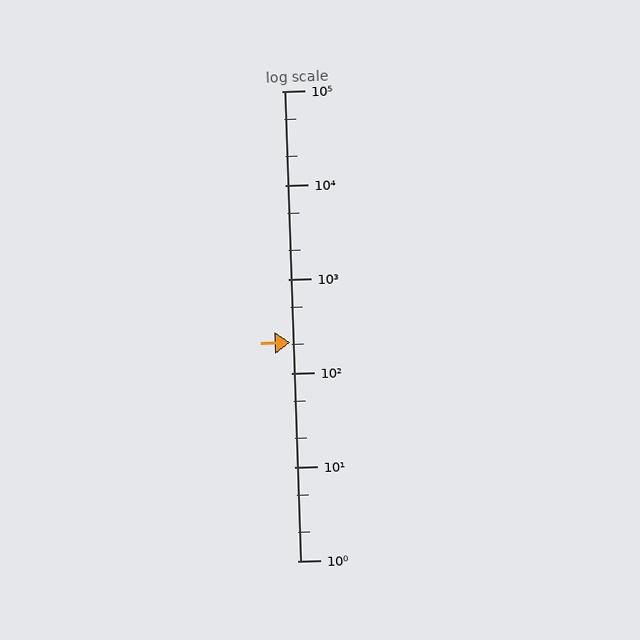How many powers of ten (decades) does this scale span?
The scale spans 5 decades, from 1 to 100000.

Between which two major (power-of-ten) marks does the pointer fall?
The pointer is between 100 and 1000.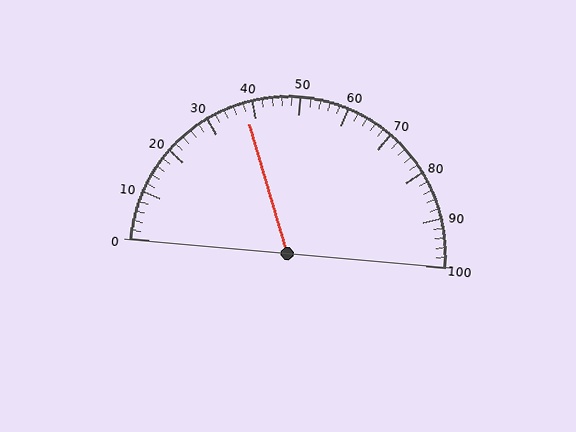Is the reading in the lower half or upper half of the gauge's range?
The reading is in the lower half of the range (0 to 100).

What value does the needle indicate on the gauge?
The needle indicates approximately 38.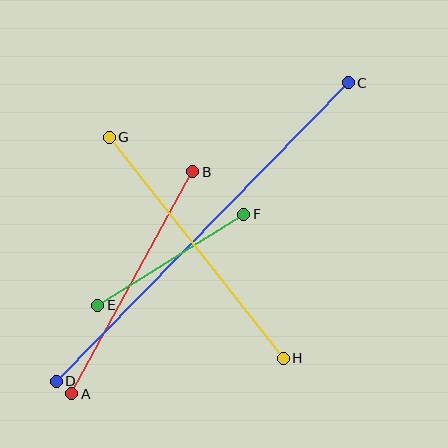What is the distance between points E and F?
The distance is approximately 172 pixels.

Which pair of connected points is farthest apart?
Points C and D are farthest apart.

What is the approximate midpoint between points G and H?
The midpoint is at approximately (196, 248) pixels.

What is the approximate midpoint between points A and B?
The midpoint is at approximately (132, 283) pixels.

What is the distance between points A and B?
The distance is approximately 253 pixels.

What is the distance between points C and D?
The distance is approximately 418 pixels.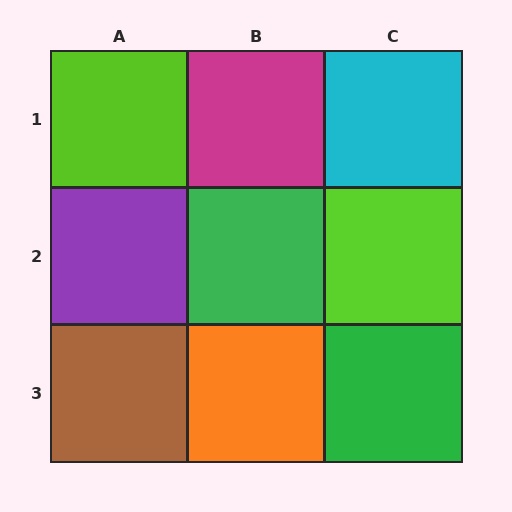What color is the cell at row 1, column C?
Cyan.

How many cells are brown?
1 cell is brown.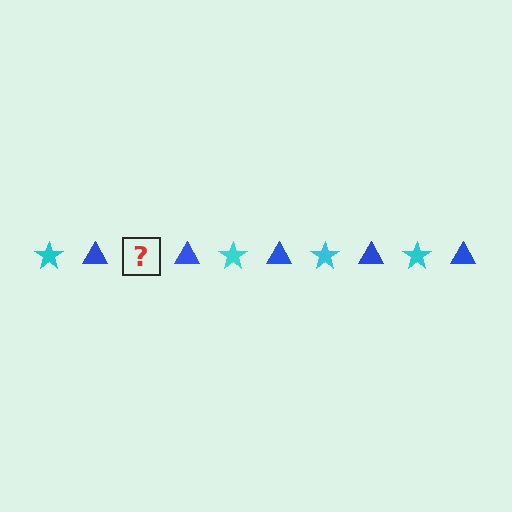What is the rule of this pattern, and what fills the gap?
The rule is that the pattern alternates between cyan star and blue triangle. The gap should be filled with a cyan star.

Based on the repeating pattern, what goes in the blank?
The blank should be a cyan star.